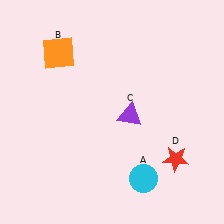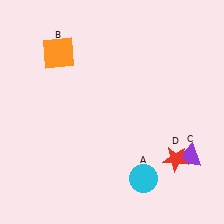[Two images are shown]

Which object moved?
The purple triangle (C) moved right.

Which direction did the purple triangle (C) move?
The purple triangle (C) moved right.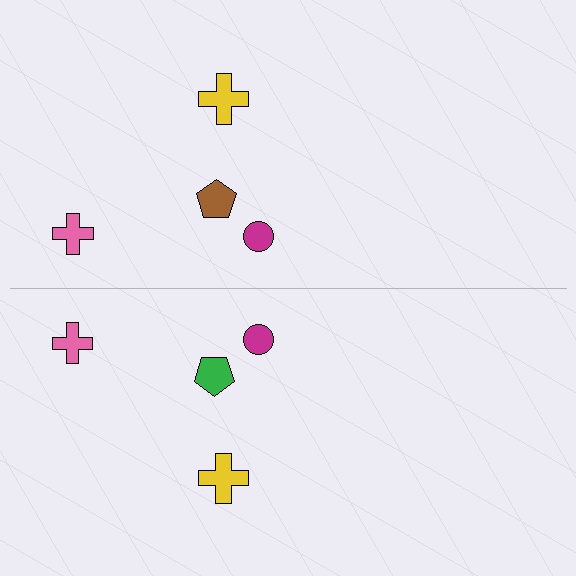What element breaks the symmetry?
The green pentagon on the bottom side breaks the symmetry — its mirror counterpart is brown.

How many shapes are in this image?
There are 8 shapes in this image.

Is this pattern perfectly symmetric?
No, the pattern is not perfectly symmetric. The green pentagon on the bottom side breaks the symmetry — its mirror counterpart is brown.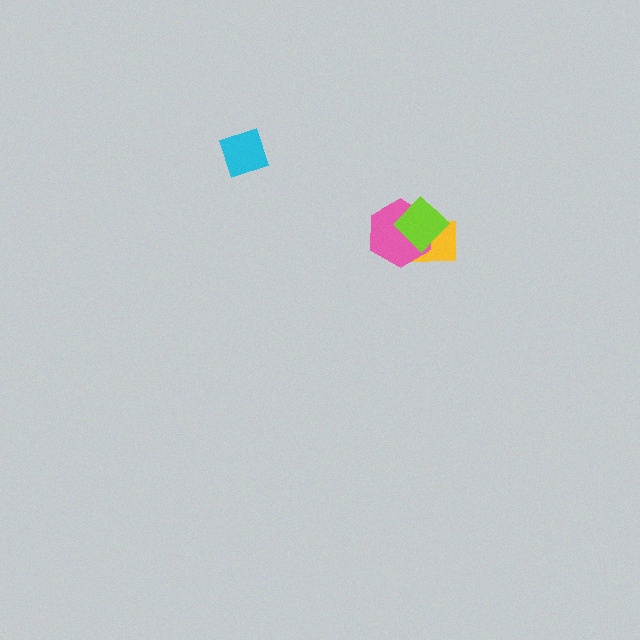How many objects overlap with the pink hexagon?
2 objects overlap with the pink hexagon.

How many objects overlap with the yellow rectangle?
2 objects overlap with the yellow rectangle.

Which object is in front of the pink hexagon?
The lime diamond is in front of the pink hexagon.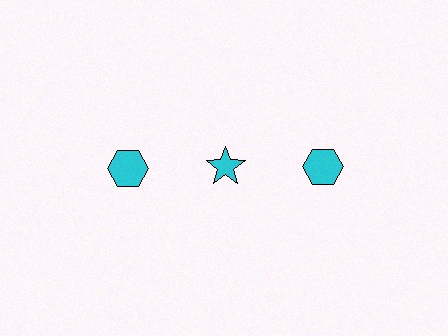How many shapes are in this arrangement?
There are 3 shapes arranged in a grid pattern.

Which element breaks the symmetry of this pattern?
The cyan star in the top row, second from left column breaks the symmetry. All other shapes are cyan hexagons.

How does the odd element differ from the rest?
It has a different shape: star instead of hexagon.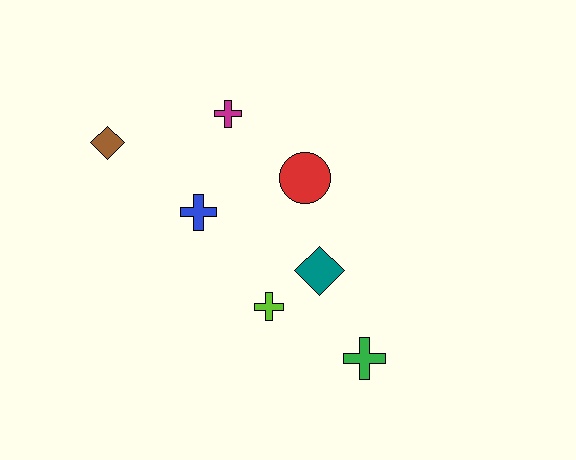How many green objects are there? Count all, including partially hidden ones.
There is 1 green object.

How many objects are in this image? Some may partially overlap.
There are 7 objects.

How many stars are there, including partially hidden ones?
There are no stars.